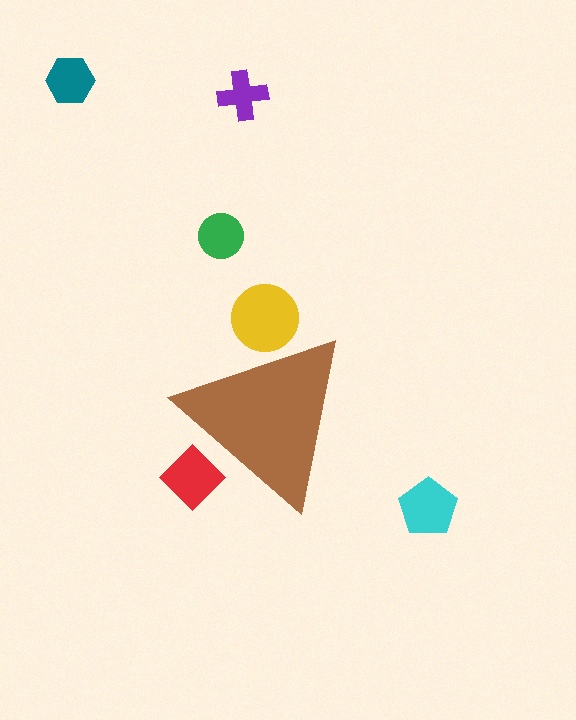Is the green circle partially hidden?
No, the green circle is fully visible.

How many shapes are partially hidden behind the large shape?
2 shapes are partially hidden.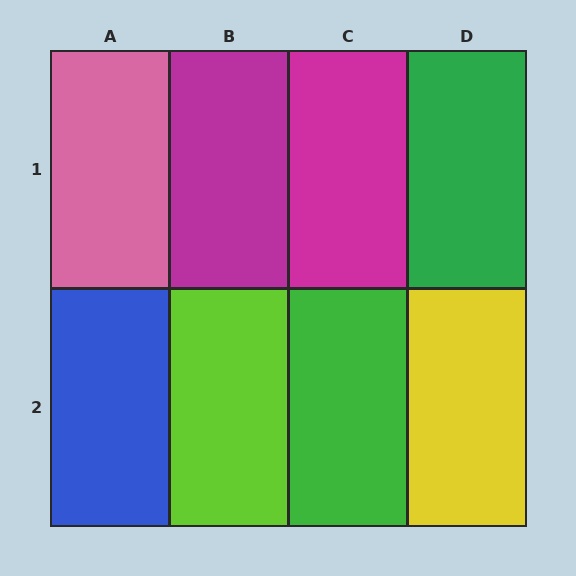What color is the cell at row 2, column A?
Blue.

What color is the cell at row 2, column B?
Lime.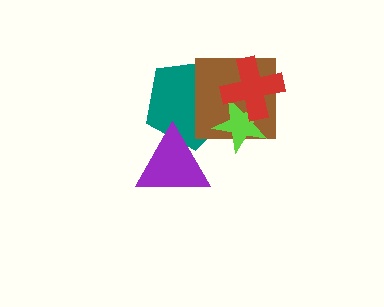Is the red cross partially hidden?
No, no other shape covers it.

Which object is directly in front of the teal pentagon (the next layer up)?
The brown square is directly in front of the teal pentagon.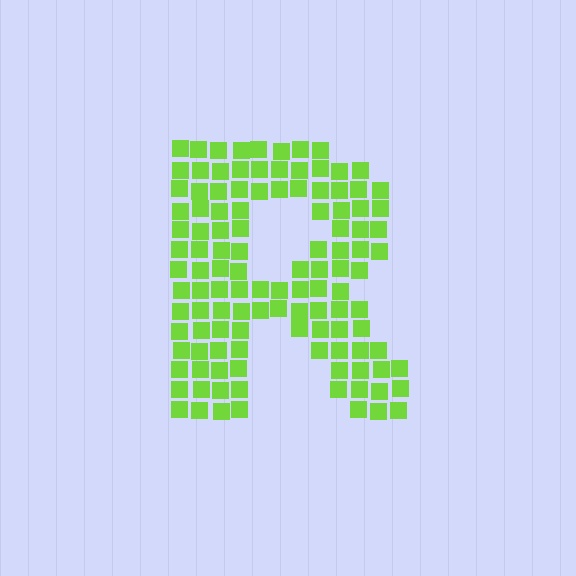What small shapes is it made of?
It is made of small squares.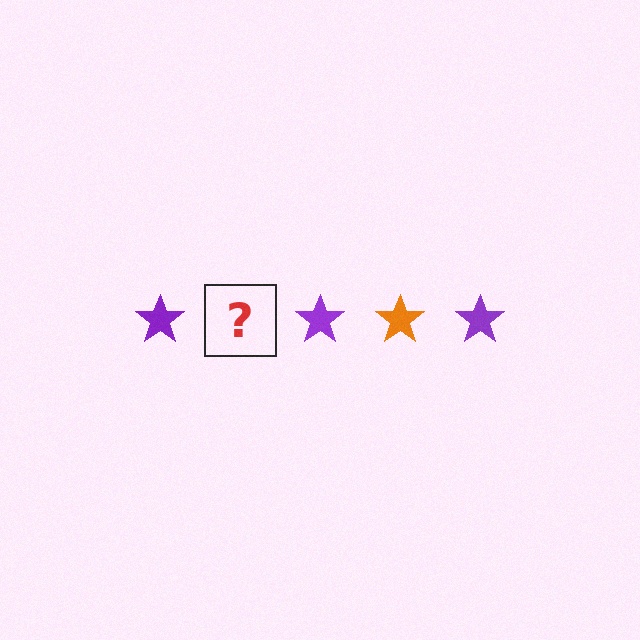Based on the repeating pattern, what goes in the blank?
The blank should be an orange star.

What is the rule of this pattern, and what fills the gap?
The rule is that the pattern cycles through purple, orange stars. The gap should be filled with an orange star.